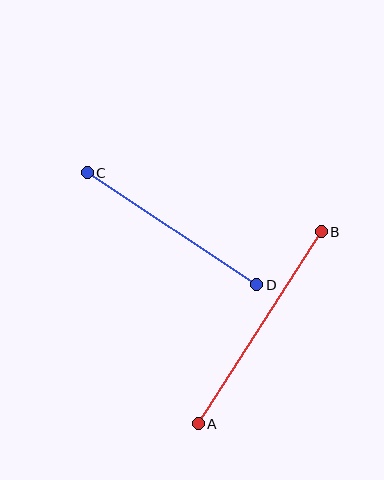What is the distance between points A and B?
The distance is approximately 228 pixels.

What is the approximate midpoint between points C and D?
The midpoint is at approximately (172, 229) pixels.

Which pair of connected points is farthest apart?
Points A and B are farthest apart.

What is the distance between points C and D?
The distance is approximately 203 pixels.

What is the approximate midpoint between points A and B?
The midpoint is at approximately (260, 328) pixels.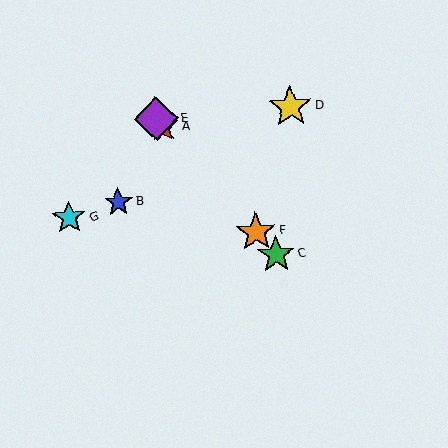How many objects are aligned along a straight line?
4 objects (A, C, E, F) are aligned along a straight line.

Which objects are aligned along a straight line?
Objects A, C, E, F are aligned along a straight line.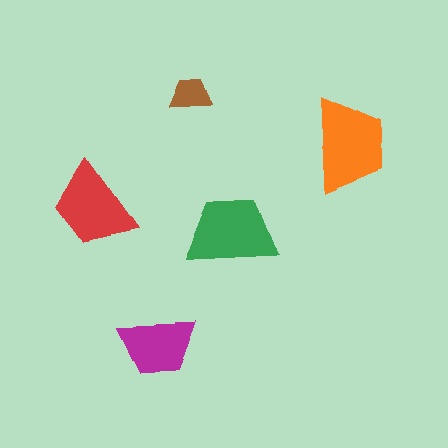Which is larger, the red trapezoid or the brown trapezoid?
The red one.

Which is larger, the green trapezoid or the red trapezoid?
The green one.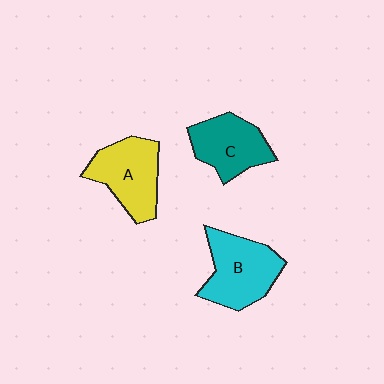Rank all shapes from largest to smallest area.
From largest to smallest: B (cyan), A (yellow), C (teal).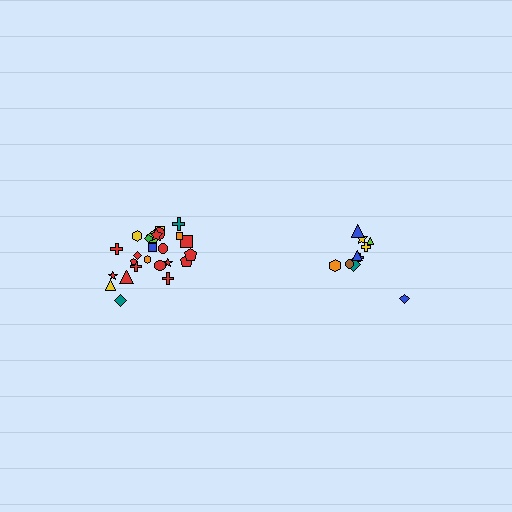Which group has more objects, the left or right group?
The left group.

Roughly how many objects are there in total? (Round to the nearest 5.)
Roughly 35 objects in total.